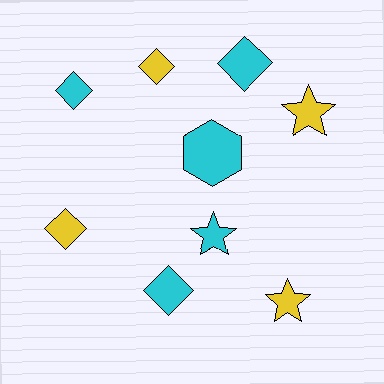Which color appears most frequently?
Cyan, with 5 objects.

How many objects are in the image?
There are 9 objects.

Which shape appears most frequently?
Diamond, with 5 objects.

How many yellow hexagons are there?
There are no yellow hexagons.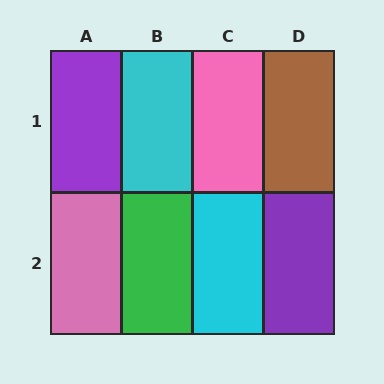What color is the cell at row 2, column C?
Cyan.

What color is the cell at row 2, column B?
Green.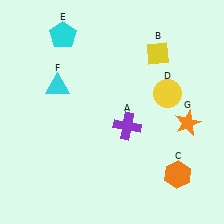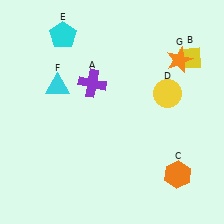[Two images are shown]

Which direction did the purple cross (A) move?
The purple cross (A) moved up.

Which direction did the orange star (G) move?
The orange star (G) moved up.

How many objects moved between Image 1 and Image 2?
3 objects moved between the two images.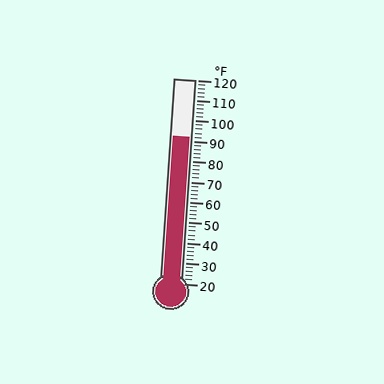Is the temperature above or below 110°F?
The temperature is below 110°F.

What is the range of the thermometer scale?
The thermometer scale ranges from 20°F to 120°F.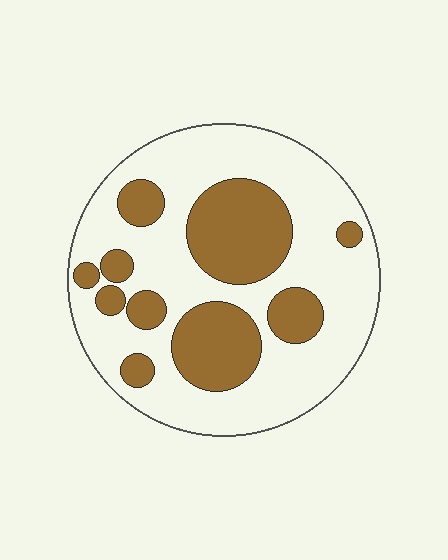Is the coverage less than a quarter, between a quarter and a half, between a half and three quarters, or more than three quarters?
Between a quarter and a half.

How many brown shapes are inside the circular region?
10.